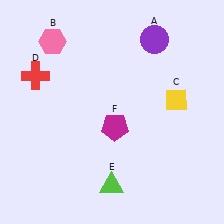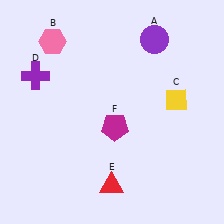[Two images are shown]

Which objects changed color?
D changed from red to purple. E changed from lime to red.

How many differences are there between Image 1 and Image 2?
There are 2 differences between the two images.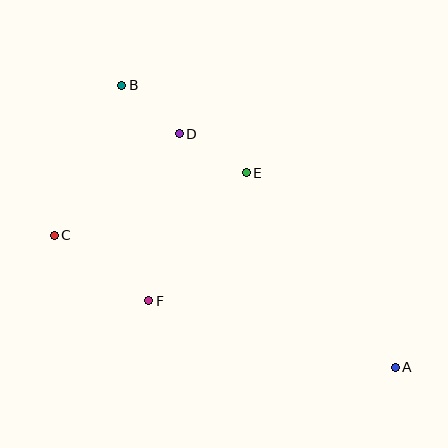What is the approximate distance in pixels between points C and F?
The distance between C and F is approximately 115 pixels.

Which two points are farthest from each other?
Points A and B are farthest from each other.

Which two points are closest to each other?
Points B and D are closest to each other.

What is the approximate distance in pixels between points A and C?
The distance between A and C is approximately 366 pixels.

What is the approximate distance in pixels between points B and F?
The distance between B and F is approximately 217 pixels.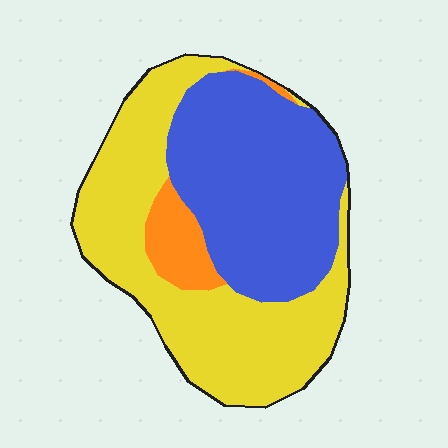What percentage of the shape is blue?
Blue takes up about two fifths (2/5) of the shape.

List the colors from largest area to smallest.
From largest to smallest: yellow, blue, orange.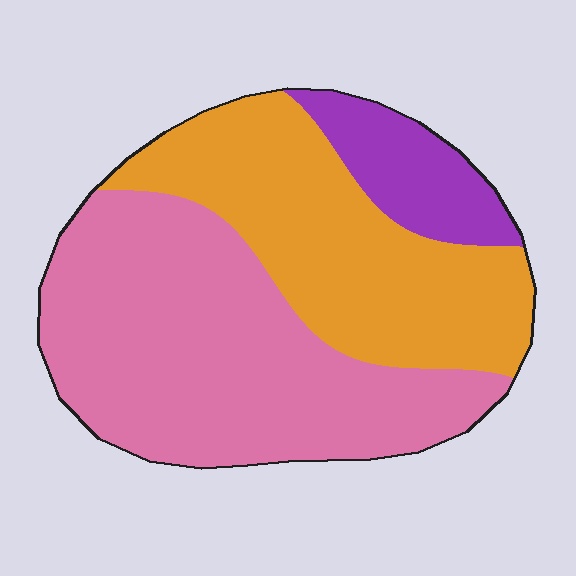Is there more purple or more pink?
Pink.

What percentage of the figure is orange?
Orange takes up between a quarter and a half of the figure.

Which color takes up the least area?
Purple, at roughly 10%.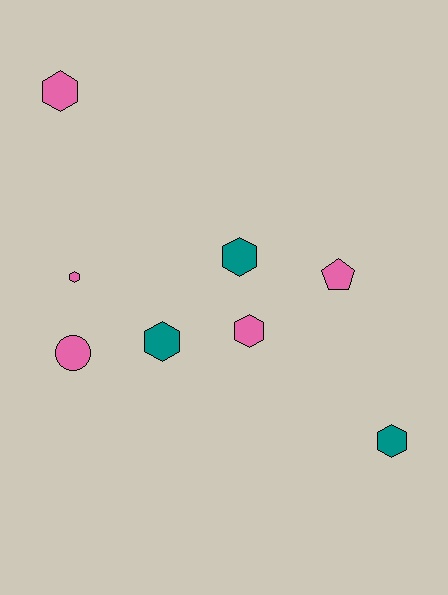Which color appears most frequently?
Pink, with 5 objects.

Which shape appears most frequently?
Hexagon, with 6 objects.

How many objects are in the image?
There are 8 objects.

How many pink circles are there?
There is 1 pink circle.